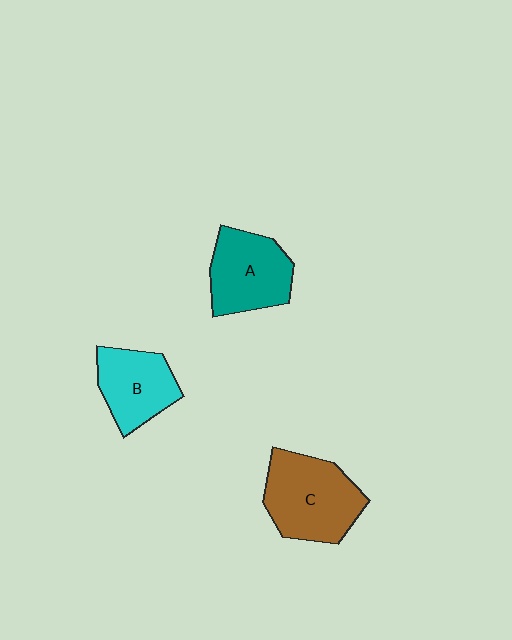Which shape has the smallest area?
Shape B (cyan).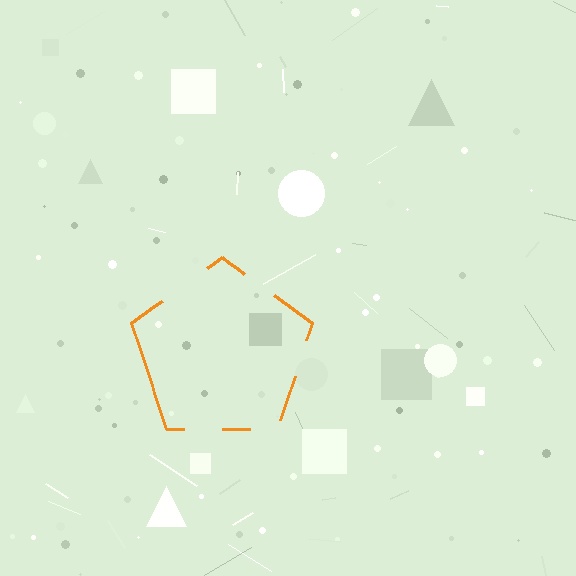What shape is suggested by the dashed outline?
The dashed outline suggests a pentagon.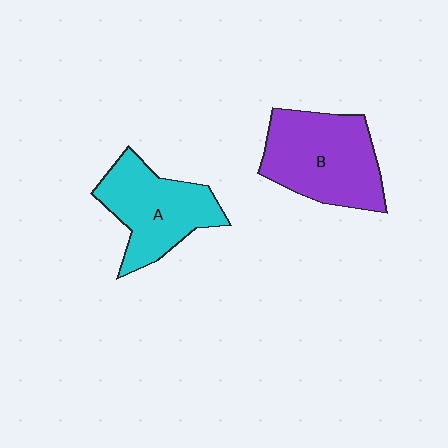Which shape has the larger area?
Shape B (purple).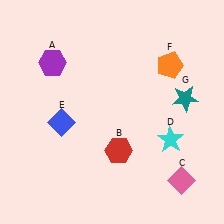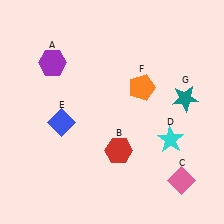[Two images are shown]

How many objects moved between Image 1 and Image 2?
1 object moved between the two images.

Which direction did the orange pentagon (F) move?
The orange pentagon (F) moved left.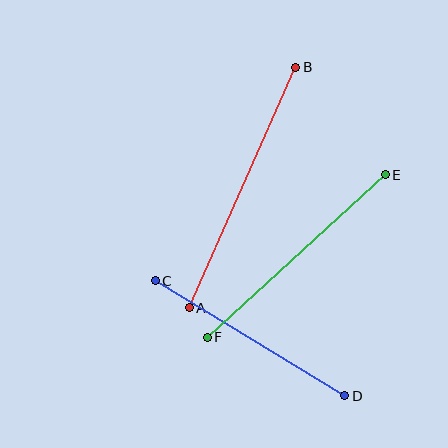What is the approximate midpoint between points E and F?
The midpoint is at approximately (296, 256) pixels.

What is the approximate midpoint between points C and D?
The midpoint is at approximately (250, 338) pixels.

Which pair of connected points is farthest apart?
Points A and B are farthest apart.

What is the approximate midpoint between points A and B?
The midpoint is at approximately (242, 187) pixels.